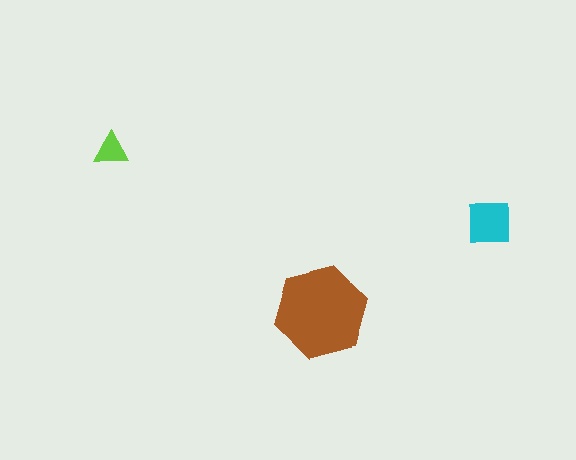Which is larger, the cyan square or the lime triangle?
The cyan square.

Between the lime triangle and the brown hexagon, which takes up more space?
The brown hexagon.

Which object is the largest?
The brown hexagon.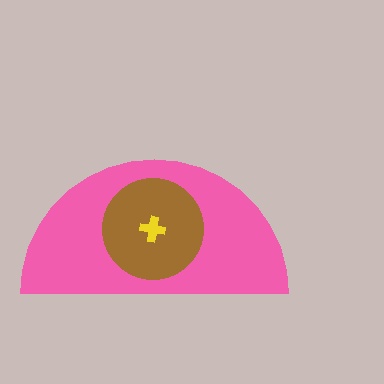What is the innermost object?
The yellow cross.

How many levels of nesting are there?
3.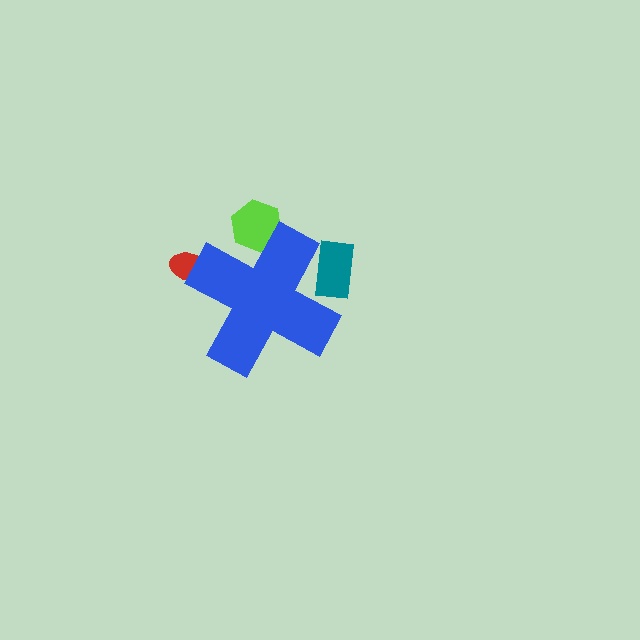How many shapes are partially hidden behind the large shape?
3 shapes are partially hidden.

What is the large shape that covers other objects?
A blue cross.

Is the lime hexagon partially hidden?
Yes, the lime hexagon is partially hidden behind the blue cross.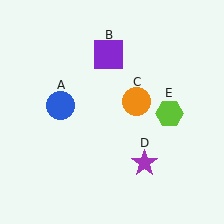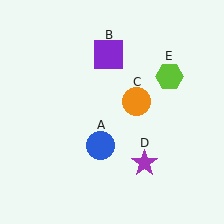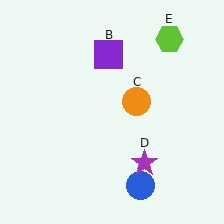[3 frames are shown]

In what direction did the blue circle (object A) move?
The blue circle (object A) moved down and to the right.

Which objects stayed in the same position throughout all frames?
Purple square (object B) and orange circle (object C) and purple star (object D) remained stationary.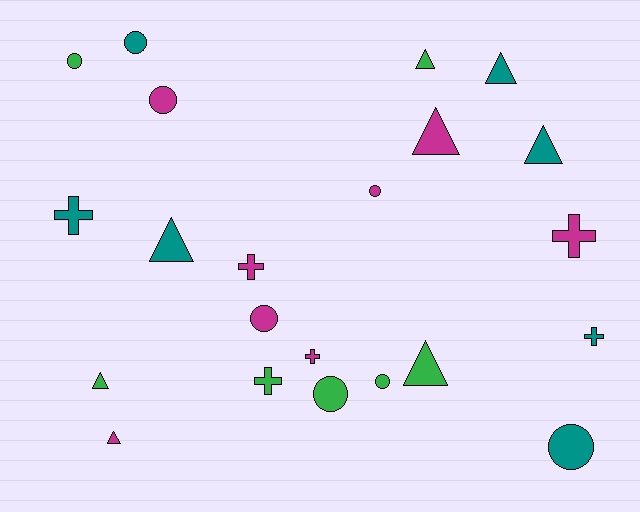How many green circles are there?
There are 3 green circles.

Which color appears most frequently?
Magenta, with 8 objects.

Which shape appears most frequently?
Circle, with 8 objects.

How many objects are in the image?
There are 22 objects.